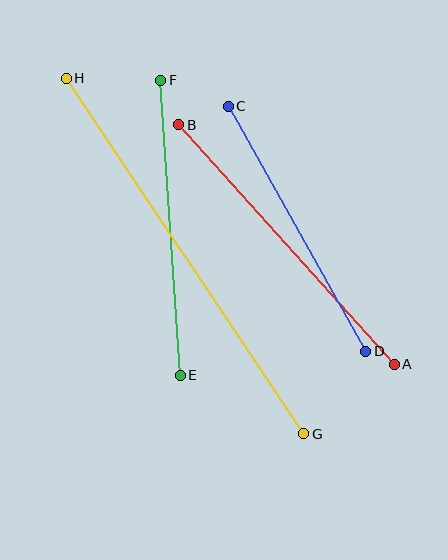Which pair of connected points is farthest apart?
Points G and H are farthest apart.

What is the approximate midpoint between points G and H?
The midpoint is at approximately (185, 256) pixels.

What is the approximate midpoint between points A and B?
The midpoint is at approximately (286, 245) pixels.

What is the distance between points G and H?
The distance is approximately 427 pixels.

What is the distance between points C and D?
The distance is approximately 281 pixels.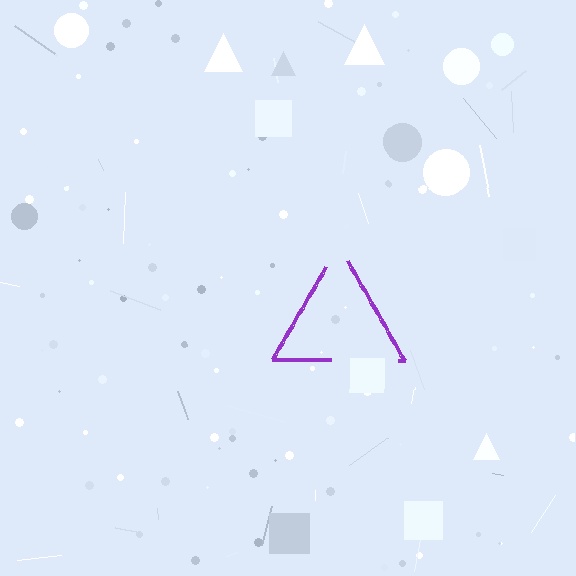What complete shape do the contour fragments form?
The contour fragments form a triangle.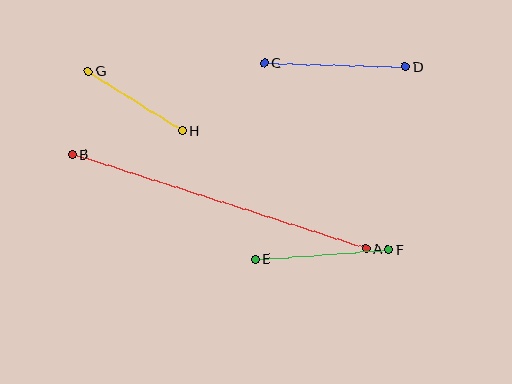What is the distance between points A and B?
The distance is approximately 308 pixels.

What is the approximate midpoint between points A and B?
The midpoint is at approximately (219, 202) pixels.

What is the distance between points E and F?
The distance is approximately 133 pixels.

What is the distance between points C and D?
The distance is approximately 141 pixels.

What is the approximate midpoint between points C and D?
The midpoint is at approximately (335, 65) pixels.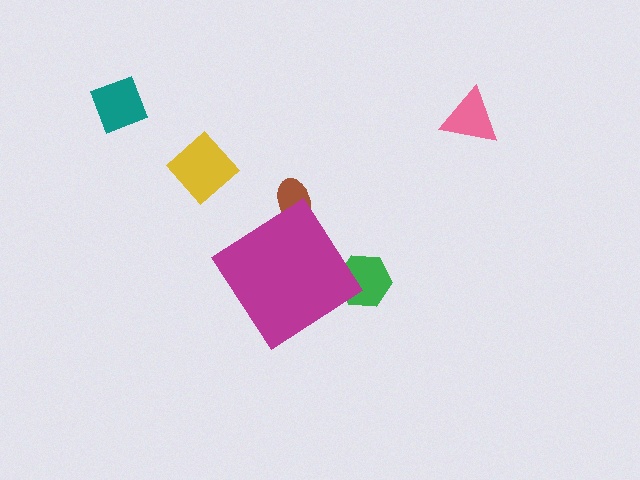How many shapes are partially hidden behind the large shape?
2 shapes are partially hidden.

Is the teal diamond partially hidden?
No, the teal diamond is fully visible.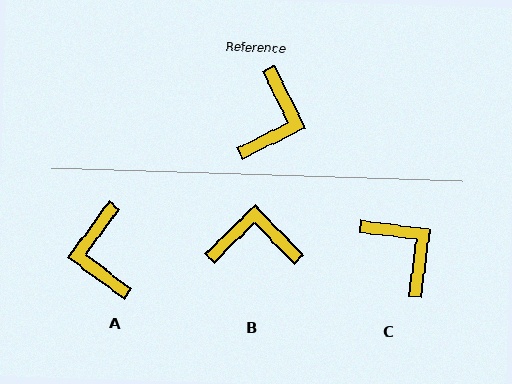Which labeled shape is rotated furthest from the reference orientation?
A, about 153 degrees away.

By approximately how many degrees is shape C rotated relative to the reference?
Approximately 56 degrees counter-clockwise.